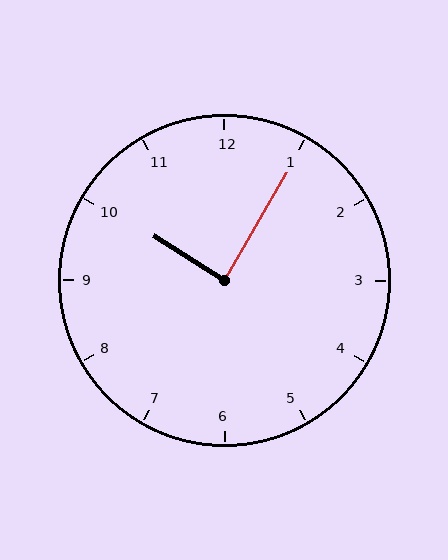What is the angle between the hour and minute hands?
Approximately 88 degrees.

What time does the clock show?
10:05.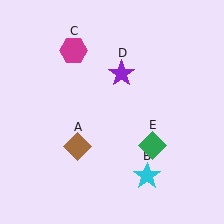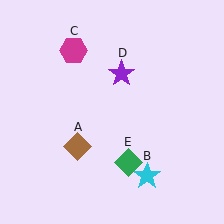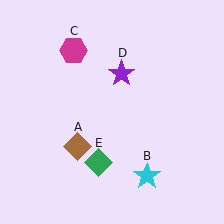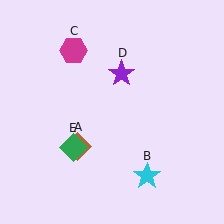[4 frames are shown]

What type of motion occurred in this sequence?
The green diamond (object E) rotated clockwise around the center of the scene.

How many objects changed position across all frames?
1 object changed position: green diamond (object E).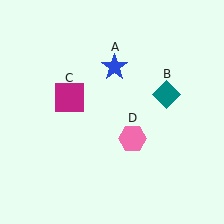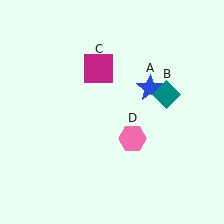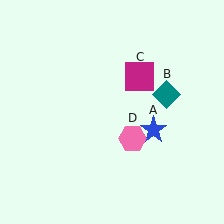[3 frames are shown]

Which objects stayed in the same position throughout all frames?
Teal diamond (object B) and pink hexagon (object D) remained stationary.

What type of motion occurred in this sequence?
The blue star (object A), magenta square (object C) rotated clockwise around the center of the scene.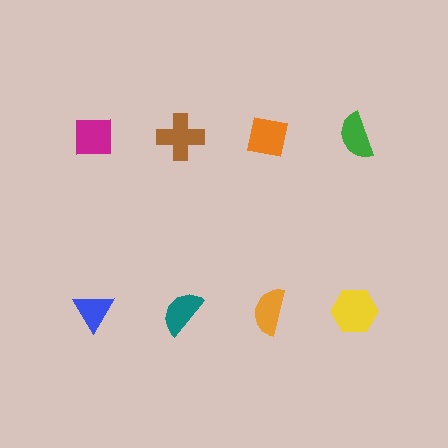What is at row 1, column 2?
A brown cross.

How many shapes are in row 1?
4 shapes.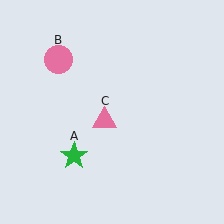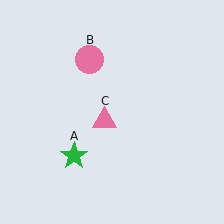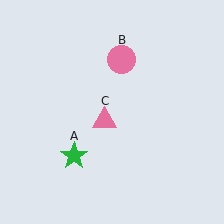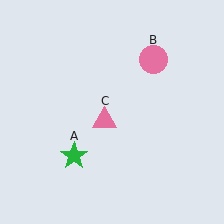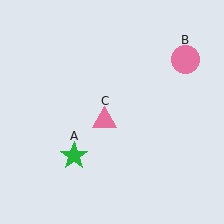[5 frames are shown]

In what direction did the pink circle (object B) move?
The pink circle (object B) moved right.